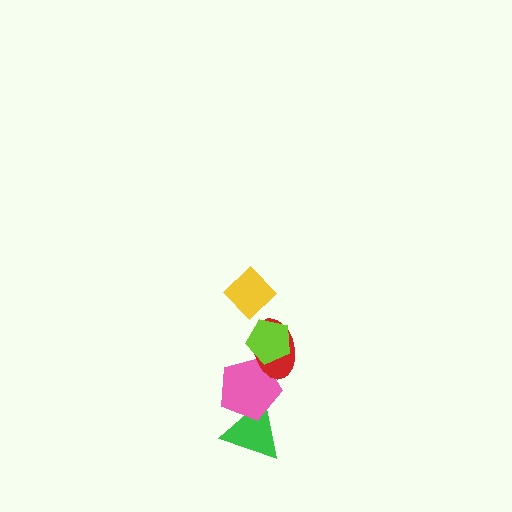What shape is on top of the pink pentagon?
The red ellipse is on top of the pink pentagon.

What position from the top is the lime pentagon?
The lime pentagon is 2nd from the top.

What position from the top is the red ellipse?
The red ellipse is 3rd from the top.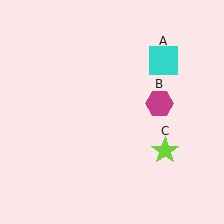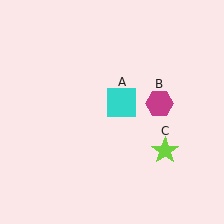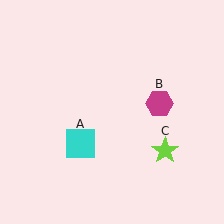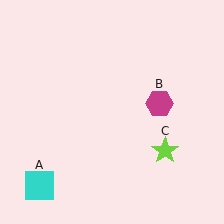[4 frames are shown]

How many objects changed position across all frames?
1 object changed position: cyan square (object A).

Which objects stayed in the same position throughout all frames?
Magenta hexagon (object B) and lime star (object C) remained stationary.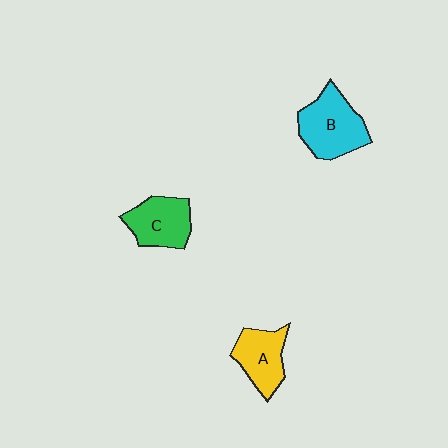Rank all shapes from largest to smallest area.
From largest to smallest: B (cyan), C (green), A (yellow).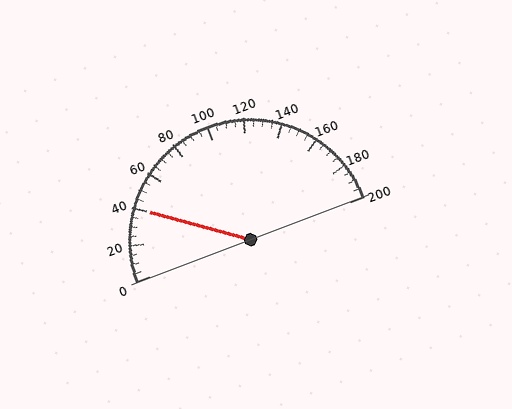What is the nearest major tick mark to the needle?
The nearest major tick mark is 40.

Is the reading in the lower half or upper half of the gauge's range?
The reading is in the lower half of the range (0 to 200).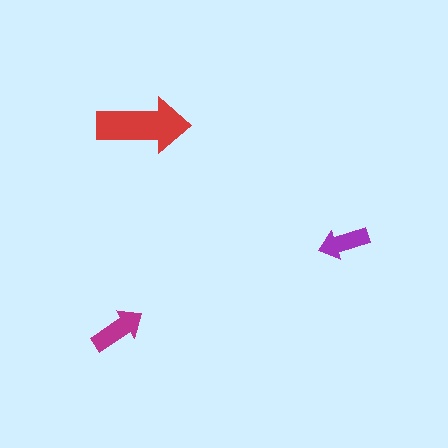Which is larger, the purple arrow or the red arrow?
The red one.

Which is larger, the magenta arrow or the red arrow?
The red one.